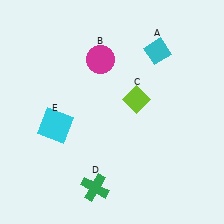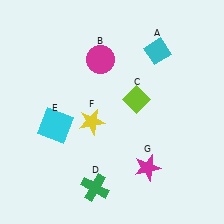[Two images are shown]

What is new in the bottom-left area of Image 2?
A yellow star (F) was added in the bottom-left area of Image 2.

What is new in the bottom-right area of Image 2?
A magenta star (G) was added in the bottom-right area of Image 2.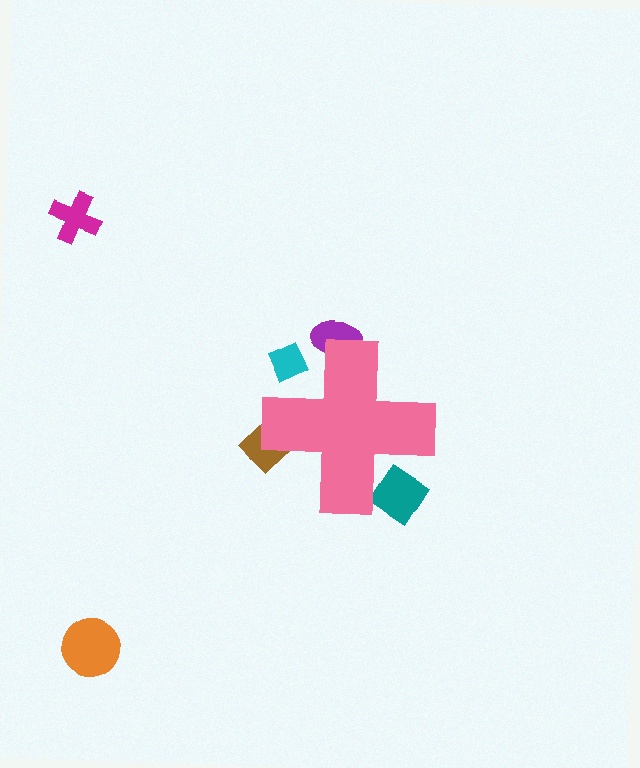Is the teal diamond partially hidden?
Yes, the teal diamond is partially hidden behind the pink cross.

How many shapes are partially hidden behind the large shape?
4 shapes are partially hidden.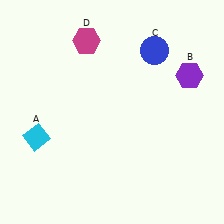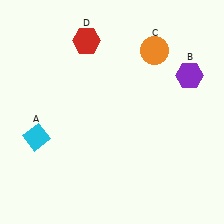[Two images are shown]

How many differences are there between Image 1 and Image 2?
There are 2 differences between the two images.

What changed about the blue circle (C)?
In Image 1, C is blue. In Image 2, it changed to orange.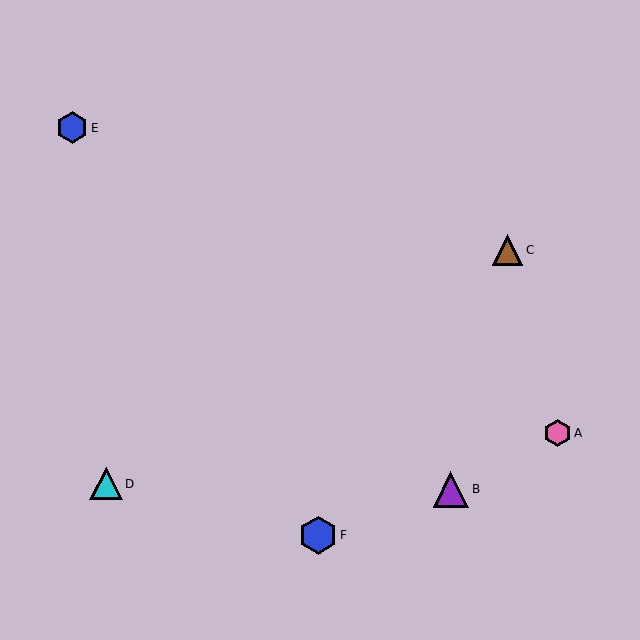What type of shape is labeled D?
Shape D is a cyan triangle.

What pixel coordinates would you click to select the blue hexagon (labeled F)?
Click at (318, 535) to select the blue hexagon F.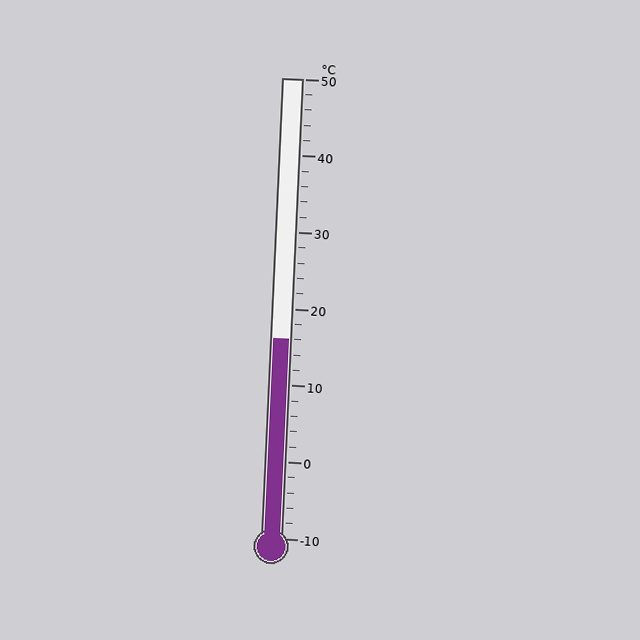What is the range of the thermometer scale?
The thermometer scale ranges from -10°C to 50°C.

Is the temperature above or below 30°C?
The temperature is below 30°C.